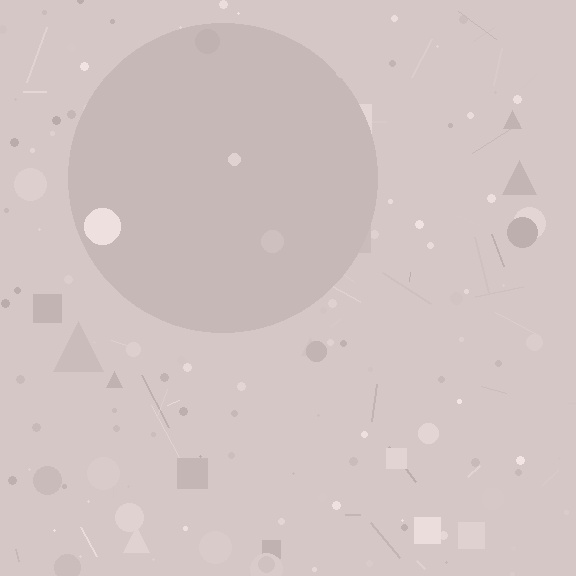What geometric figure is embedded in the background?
A circle is embedded in the background.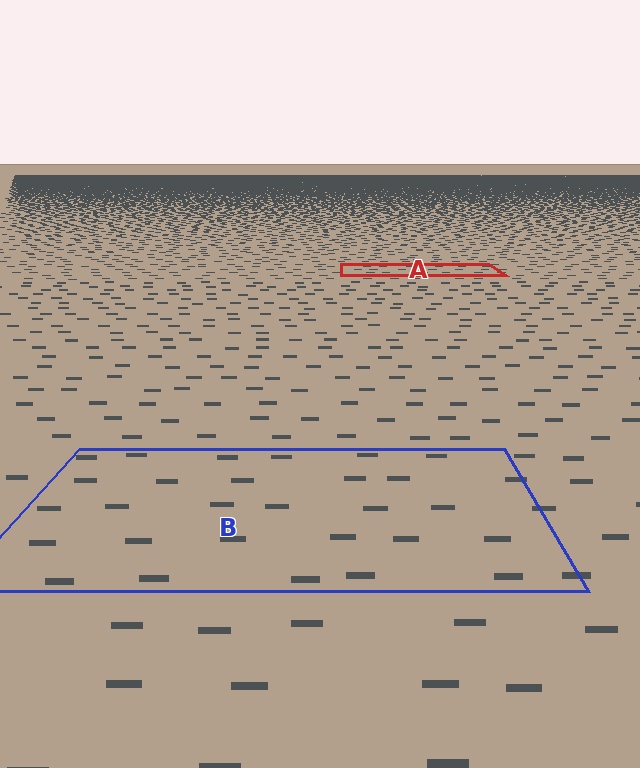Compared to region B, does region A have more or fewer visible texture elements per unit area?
Region A has more texture elements per unit area — they are packed more densely because it is farther away.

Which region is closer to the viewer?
Region B is closer. The texture elements there are larger and more spread out.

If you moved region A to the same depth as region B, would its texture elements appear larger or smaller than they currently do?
They would appear larger. At a closer depth, the same texture elements are projected at a bigger on-screen size.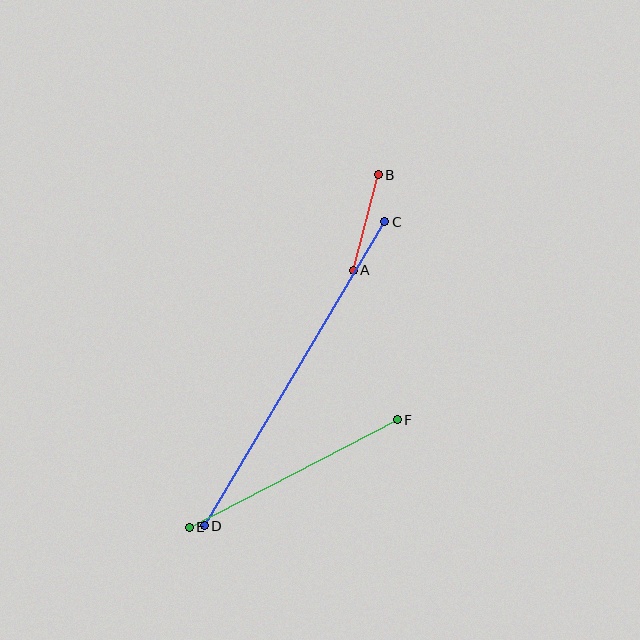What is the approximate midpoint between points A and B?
The midpoint is at approximately (366, 222) pixels.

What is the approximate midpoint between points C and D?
The midpoint is at approximately (295, 374) pixels.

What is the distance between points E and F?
The distance is approximately 234 pixels.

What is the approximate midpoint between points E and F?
The midpoint is at approximately (293, 474) pixels.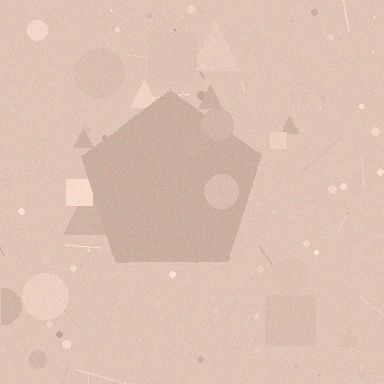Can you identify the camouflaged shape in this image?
The camouflaged shape is a pentagon.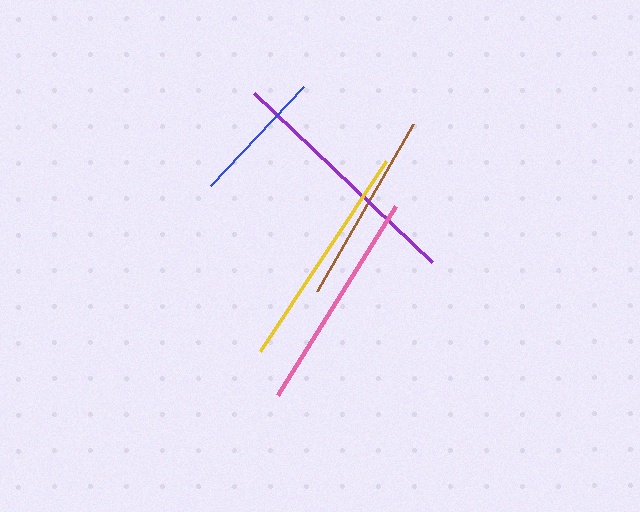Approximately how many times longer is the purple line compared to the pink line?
The purple line is approximately 1.1 times the length of the pink line.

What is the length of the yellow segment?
The yellow segment is approximately 228 pixels long.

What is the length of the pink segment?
The pink segment is approximately 223 pixels long.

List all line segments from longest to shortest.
From longest to shortest: purple, yellow, pink, brown, blue.